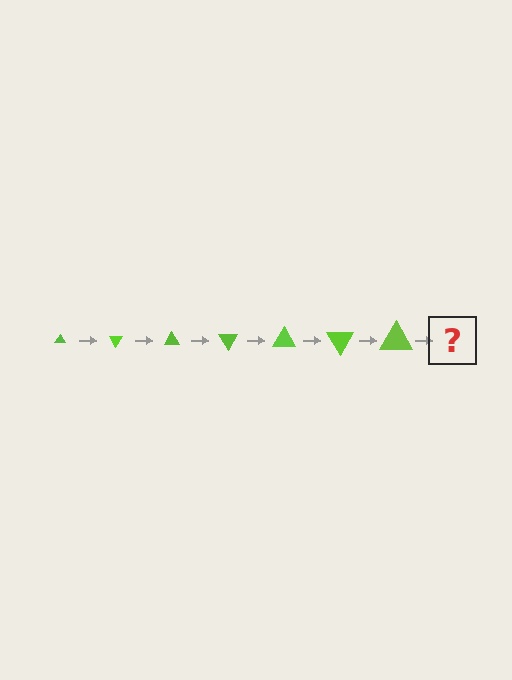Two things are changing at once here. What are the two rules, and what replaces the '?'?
The two rules are that the triangle grows larger each step and it rotates 60 degrees each step. The '?' should be a triangle, larger than the previous one and rotated 420 degrees from the start.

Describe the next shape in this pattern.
It should be a triangle, larger than the previous one and rotated 420 degrees from the start.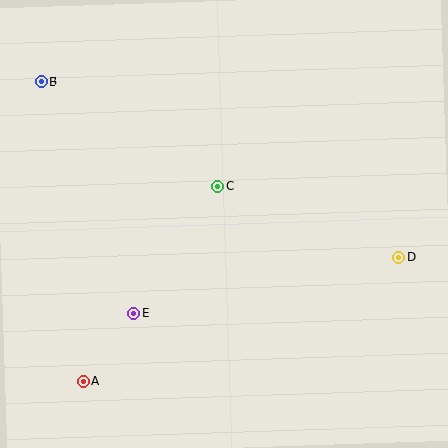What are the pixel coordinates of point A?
Point A is at (83, 381).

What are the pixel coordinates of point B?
Point B is at (41, 82).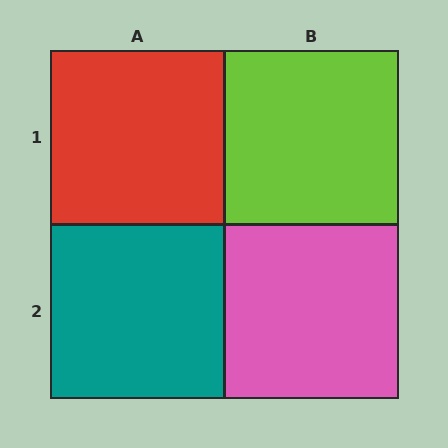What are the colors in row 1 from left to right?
Red, lime.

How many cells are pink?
1 cell is pink.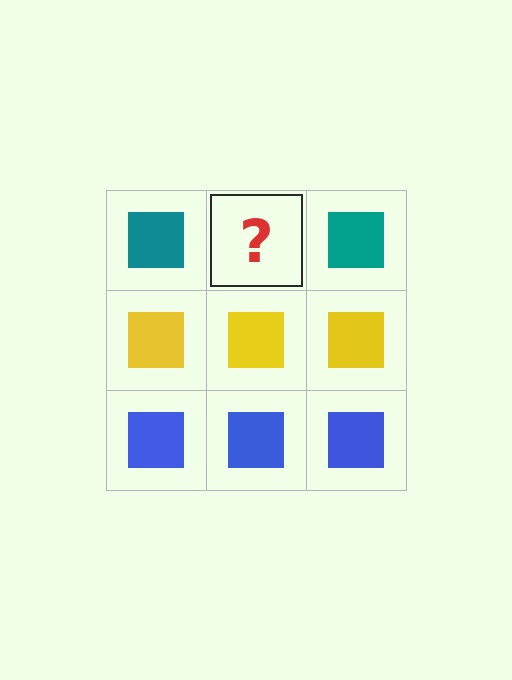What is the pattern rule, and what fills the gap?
The rule is that each row has a consistent color. The gap should be filled with a teal square.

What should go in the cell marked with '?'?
The missing cell should contain a teal square.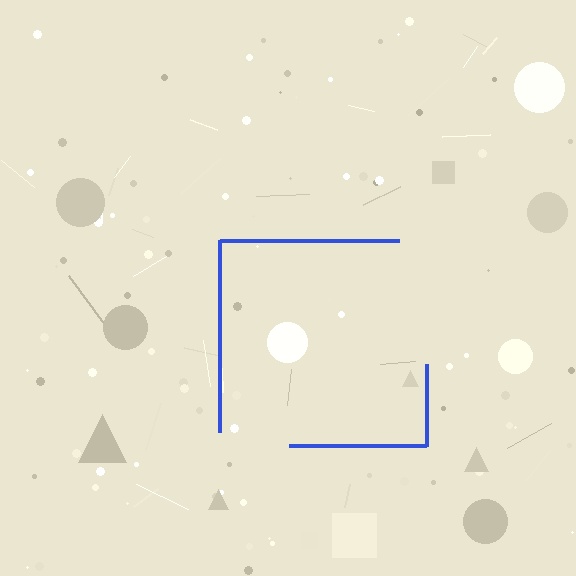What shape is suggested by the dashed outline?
The dashed outline suggests a square.